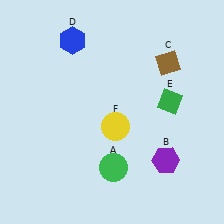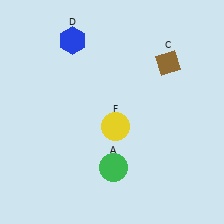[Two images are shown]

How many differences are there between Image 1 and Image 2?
There are 2 differences between the two images.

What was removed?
The purple hexagon (B), the green diamond (E) were removed in Image 2.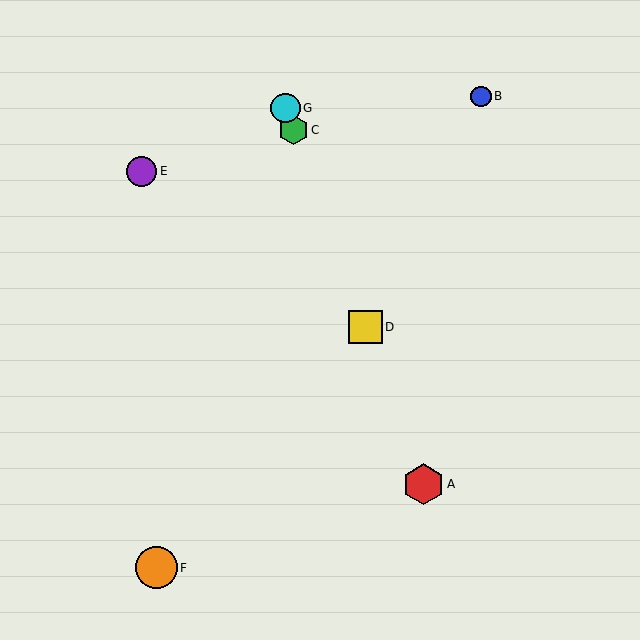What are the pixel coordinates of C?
Object C is at (294, 130).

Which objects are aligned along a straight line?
Objects A, C, D, G are aligned along a straight line.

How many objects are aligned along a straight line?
4 objects (A, C, D, G) are aligned along a straight line.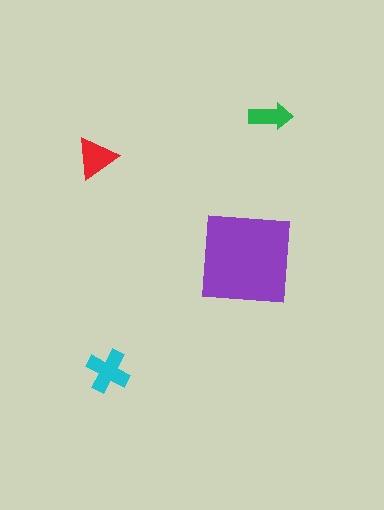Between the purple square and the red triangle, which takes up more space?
The purple square.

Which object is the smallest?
The green arrow.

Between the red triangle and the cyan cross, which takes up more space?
The cyan cross.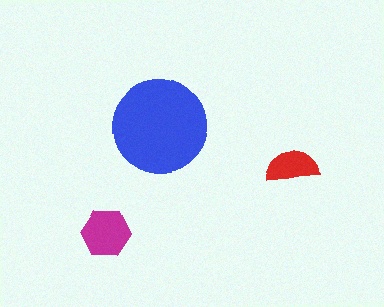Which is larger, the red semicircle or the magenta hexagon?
The magenta hexagon.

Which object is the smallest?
The red semicircle.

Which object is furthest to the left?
The magenta hexagon is leftmost.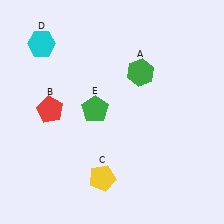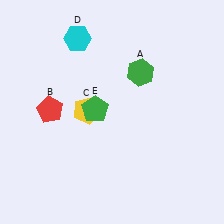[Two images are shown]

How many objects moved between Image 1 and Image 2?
2 objects moved between the two images.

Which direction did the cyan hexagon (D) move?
The cyan hexagon (D) moved right.